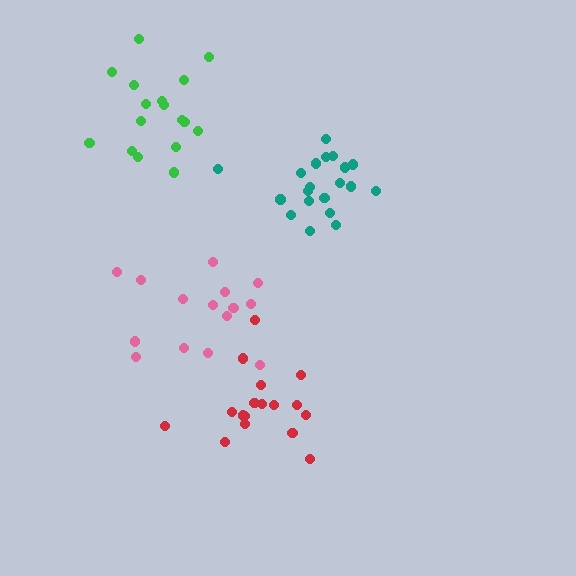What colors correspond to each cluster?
The clusters are colored: red, green, pink, teal.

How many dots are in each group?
Group 1: 17 dots, Group 2: 17 dots, Group 3: 15 dots, Group 4: 20 dots (69 total).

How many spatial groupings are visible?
There are 4 spatial groupings.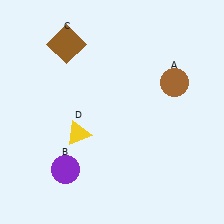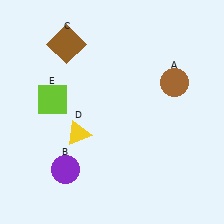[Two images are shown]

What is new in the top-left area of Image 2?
A lime square (E) was added in the top-left area of Image 2.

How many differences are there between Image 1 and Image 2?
There is 1 difference between the two images.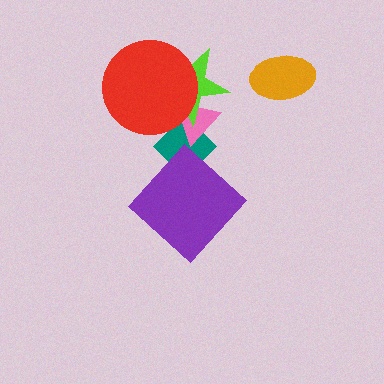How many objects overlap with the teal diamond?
4 objects overlap with the teal diamond.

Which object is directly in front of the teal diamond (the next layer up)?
The pink triangle is directly in front of the teal diamond.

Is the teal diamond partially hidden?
Yes, it is partially covered by another shape.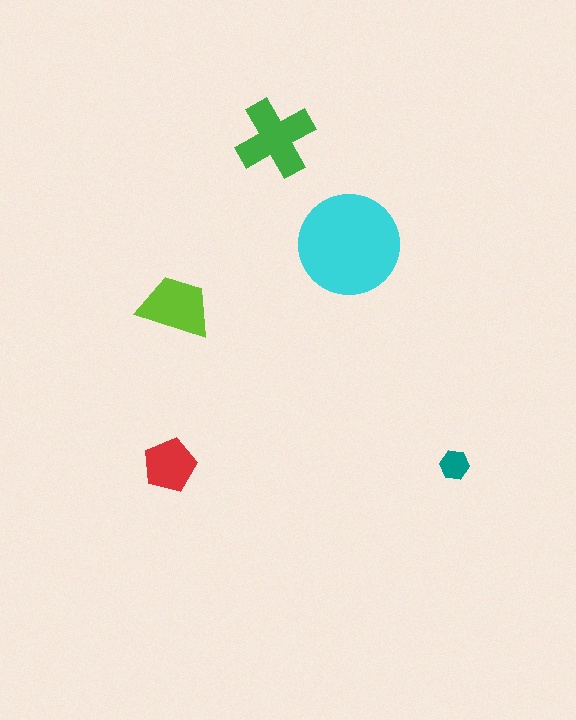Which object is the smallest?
The teal hexagon.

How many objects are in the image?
There are 5 objects in the image.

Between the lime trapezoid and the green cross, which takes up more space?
The green cross.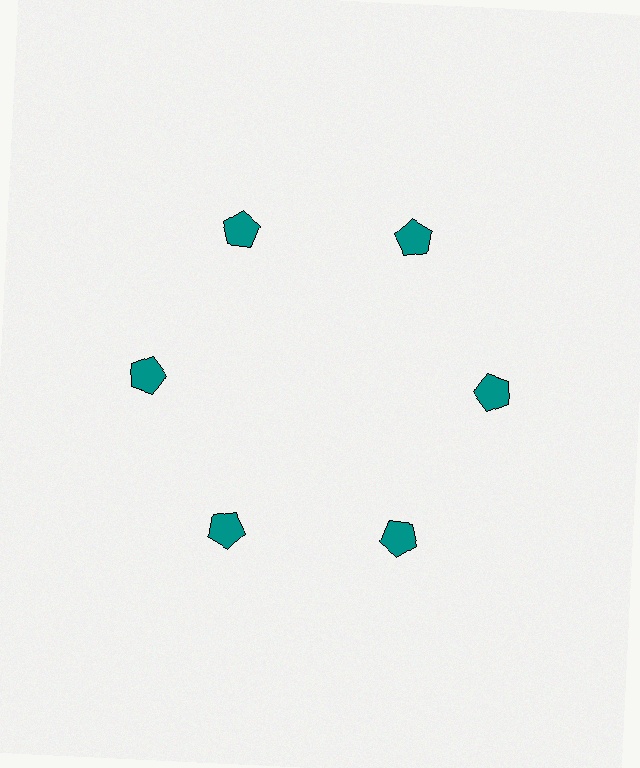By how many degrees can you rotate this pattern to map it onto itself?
The pattern maps onto itself every 60 degrees of rotation.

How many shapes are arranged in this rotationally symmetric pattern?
There are 6 shapes, arranged in 6 groups of 1.